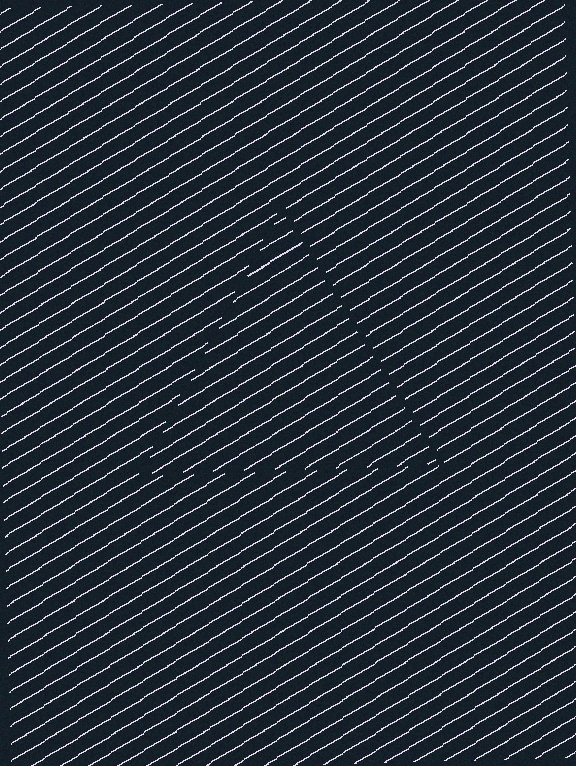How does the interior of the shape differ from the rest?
The interior of the shape contains the same grating, shifted by half a period — the contour is defined by the phase discontinuity where line-ends from the inner and outer gratings abut.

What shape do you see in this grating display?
An illusory triangle. The interior of the shape contains the same grating, shifted by half a period — the contour is defined by the phase discontinuity where line-ends from the inner and outer gratings abut.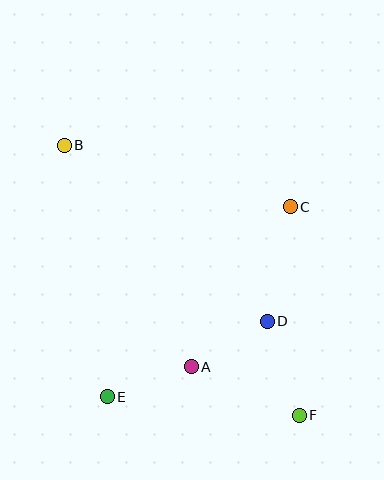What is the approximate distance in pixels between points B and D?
The distance between B and D is approximately 269 pixels.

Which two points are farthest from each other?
Points B and F are farthest from each other.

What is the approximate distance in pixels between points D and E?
The distance between D and E is approximately 177 pixels.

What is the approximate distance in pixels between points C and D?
The distance between C and D is approximately 116 pixels.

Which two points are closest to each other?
Points A and E are closest to each other.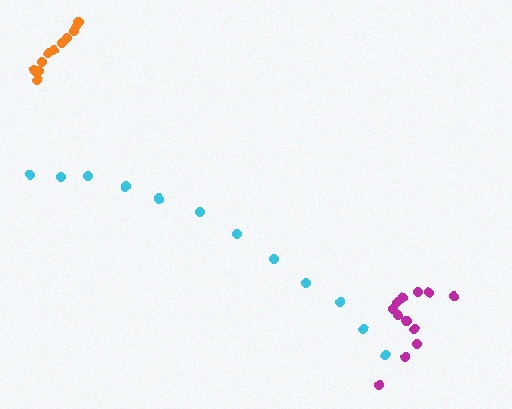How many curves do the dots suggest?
There are 3 distinct paths.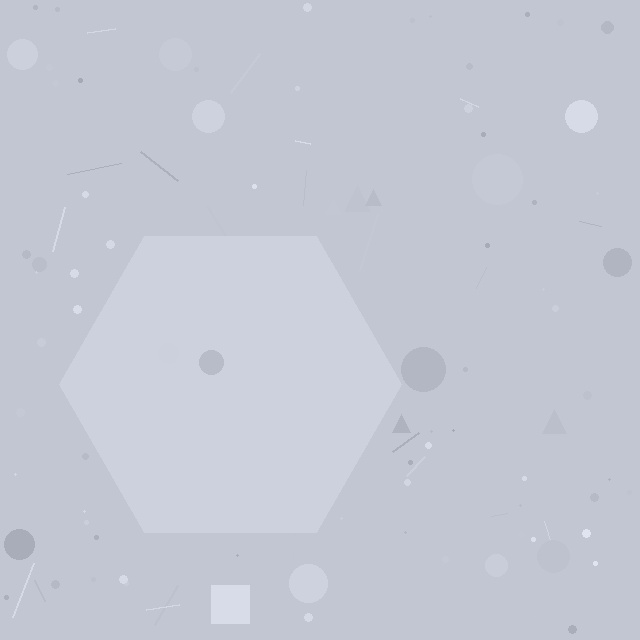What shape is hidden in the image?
A hexagon is hidden in the image.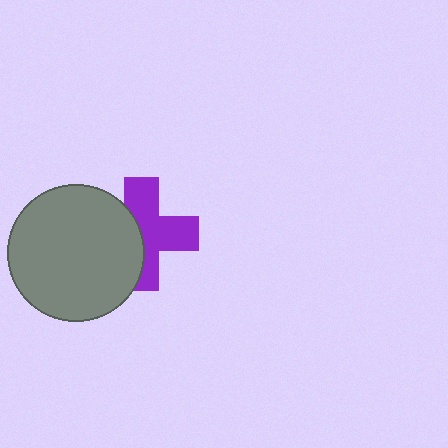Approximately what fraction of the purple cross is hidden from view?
Roughly 40% of the purple cross is hidden behind the gray circle.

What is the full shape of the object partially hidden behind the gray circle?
The partially hidden object is a purple cross.